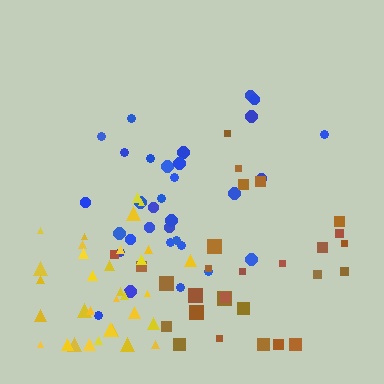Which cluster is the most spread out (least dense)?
Brown.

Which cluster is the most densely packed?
Yellow.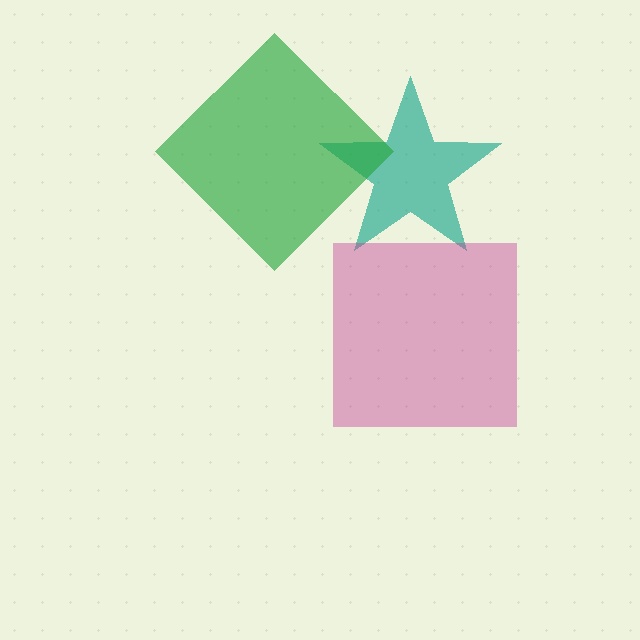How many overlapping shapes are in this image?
There are 3 overlapping shapes in the image.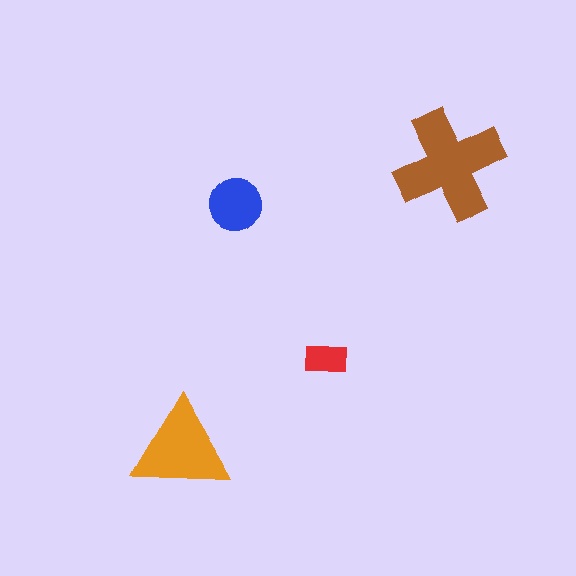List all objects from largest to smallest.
The brown cross, the orange triangle, the blue circle, the red rectangle.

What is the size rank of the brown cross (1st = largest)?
1st.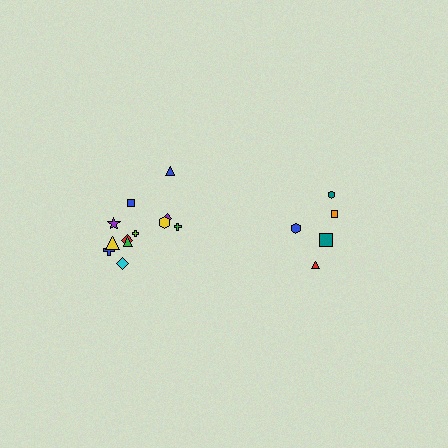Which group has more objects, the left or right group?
The left group.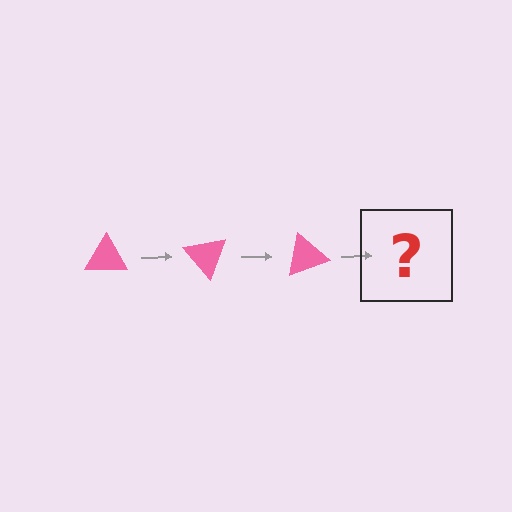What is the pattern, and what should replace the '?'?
The pattern is that the triangle rotates 50 degrees each step. The '?' should be a pink triangle rotated 150 degrees.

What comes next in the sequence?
The next element should be a pink triangle rotated 150 degrees.